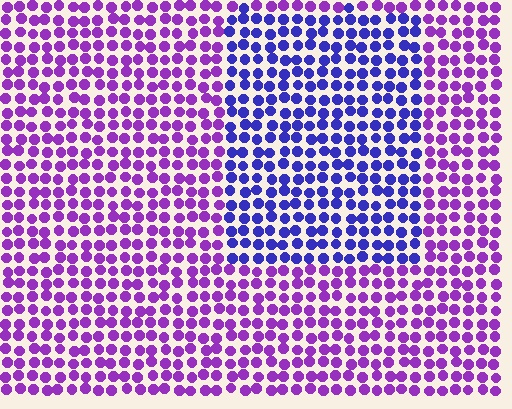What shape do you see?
I see a rectangle.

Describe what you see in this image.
The image is filled with small purple elements in a uniform arrangement. A rectangle-shaped region is visible where the elements are tinted to a slightly different hue, forming a subtle color boundary.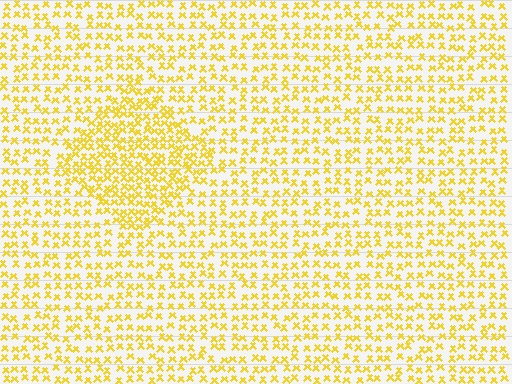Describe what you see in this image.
The image contains small yellow elements arranged at two different densities. A diamond-shaped region is visible where the elements are more densely packed than the surrounding area.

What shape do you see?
I see a diamond.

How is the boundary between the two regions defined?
The boundary is defined by a change in element density (approximately 1.7x ratio). All elements are the same color, size, and shape.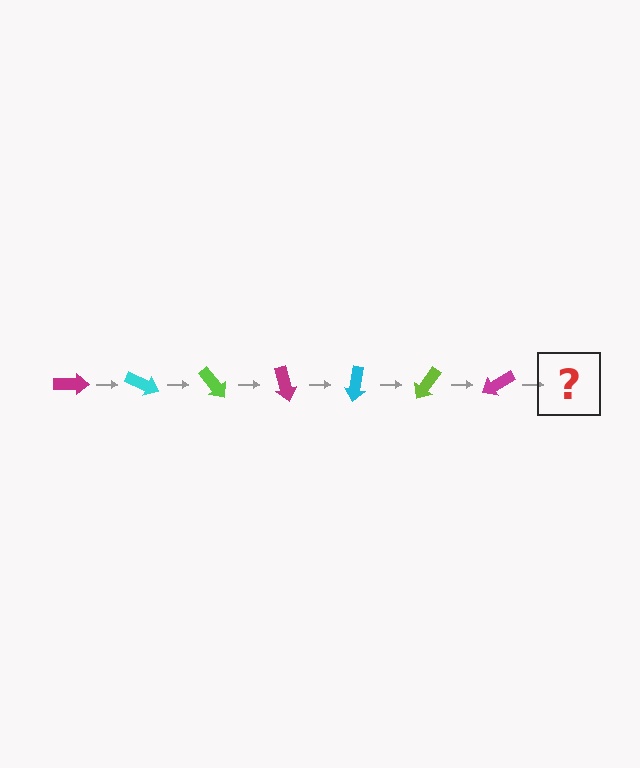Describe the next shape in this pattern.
It should be a cyan arrow, rotated 175 degrees from the start.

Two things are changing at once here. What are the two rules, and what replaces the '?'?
The two rules are that it rotates 25 degrees each step and the color cycles through magenta, cyan, and lime. The '?' should be a cyan arrow, rotated 175 degrees from the start.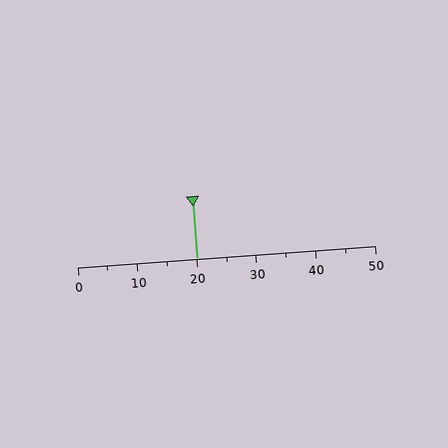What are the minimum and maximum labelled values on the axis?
The axis runs from 0 to 50.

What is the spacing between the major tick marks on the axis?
The major ticks are spaced 10 apart.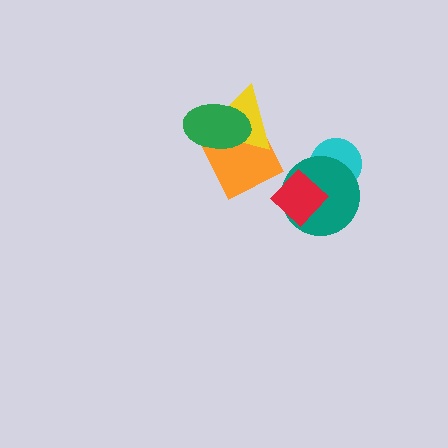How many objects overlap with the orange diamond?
2 objects overlap with the orange diamond.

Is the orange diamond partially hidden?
Yes, it is partially covered by another shape.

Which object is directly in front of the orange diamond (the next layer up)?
The yellow triangle is directly in front of the orange diamond.